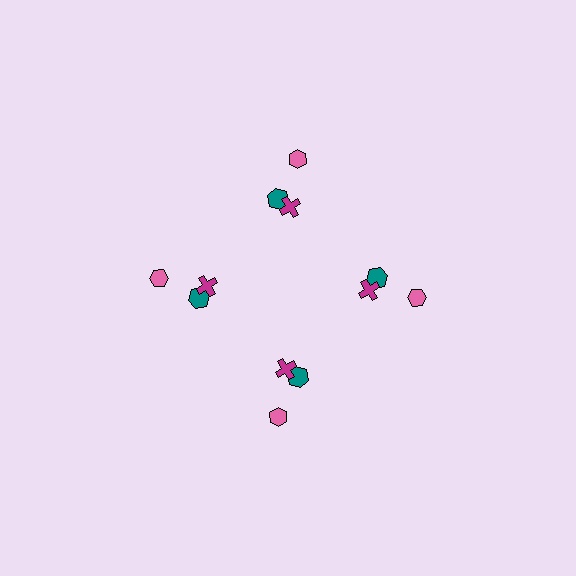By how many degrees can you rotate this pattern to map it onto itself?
The pattern maps onto itself every 90 degrees of rotation.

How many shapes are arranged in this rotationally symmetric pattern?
There are 12 shapes, arranged in 4 groups of 3.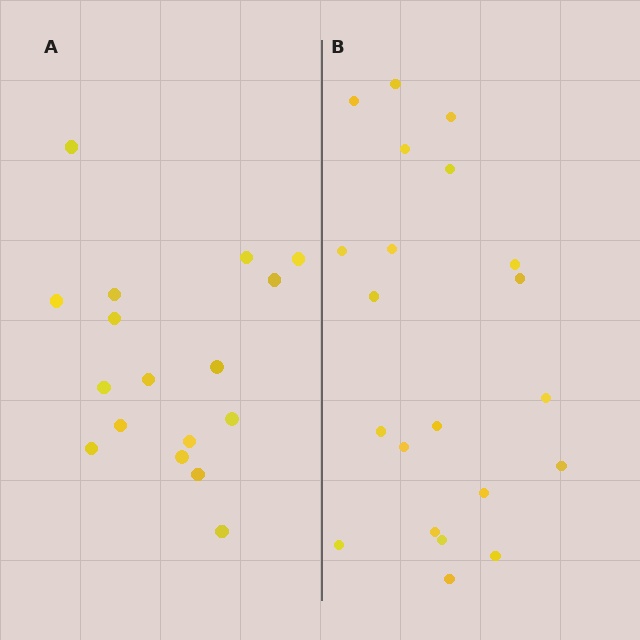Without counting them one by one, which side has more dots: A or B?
Region B (the right region) has more dots.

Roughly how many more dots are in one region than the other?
Region B has about 4 more dots than region A.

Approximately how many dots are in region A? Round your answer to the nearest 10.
About 20 dots. (The exact count is 17, which rounds to 20.)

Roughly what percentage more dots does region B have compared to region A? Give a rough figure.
About 25% more.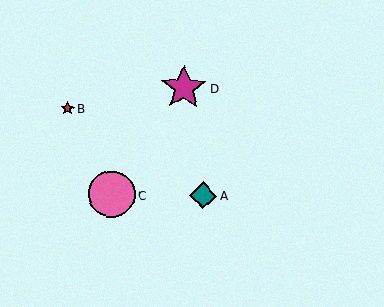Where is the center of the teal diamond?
The center of the teal diamond is at (203, 195).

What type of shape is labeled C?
Shape C is a pink circle.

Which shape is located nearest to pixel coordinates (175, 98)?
The magenta star (labeled D) at (184, 88) is nearest to that location.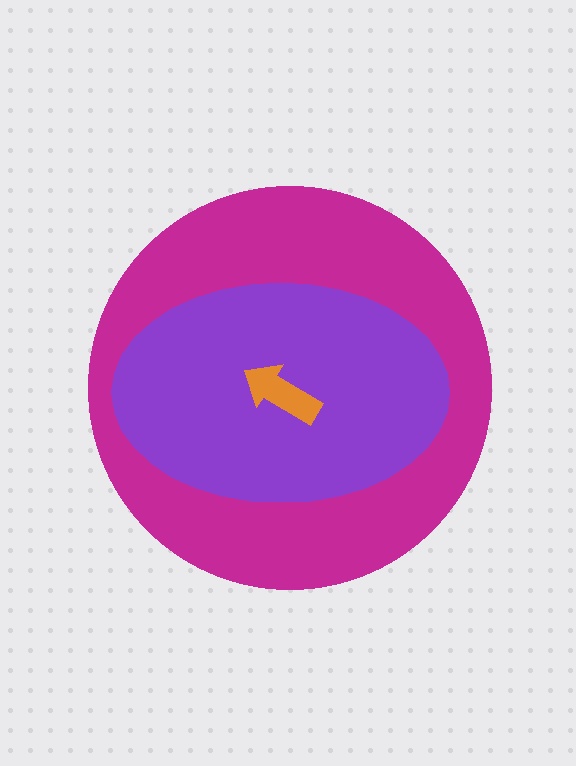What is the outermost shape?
The magenta circle.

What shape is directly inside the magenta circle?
The purple ellipse.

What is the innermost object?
The orange arrow.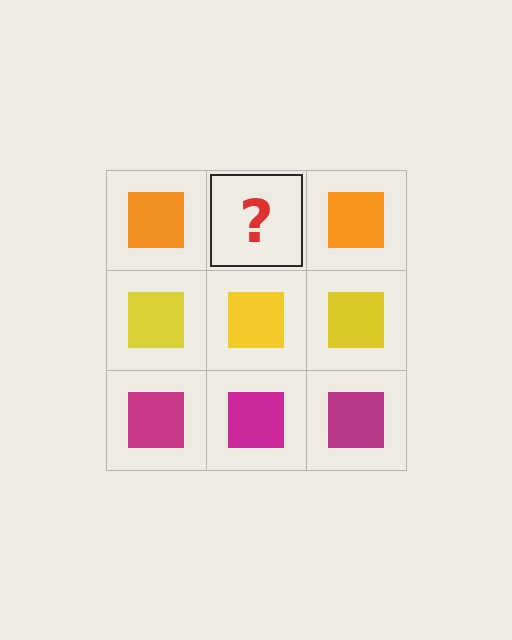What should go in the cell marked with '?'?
The missing cell should contain an orange square.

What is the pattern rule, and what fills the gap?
The rule is that each row has a consistent color. The gap should be filled with an orange square.